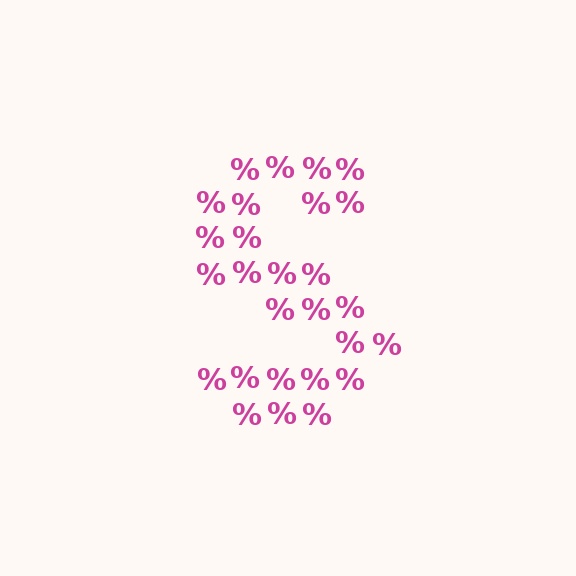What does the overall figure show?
The overall figure shows the letter S.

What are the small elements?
The small elements are percent signs.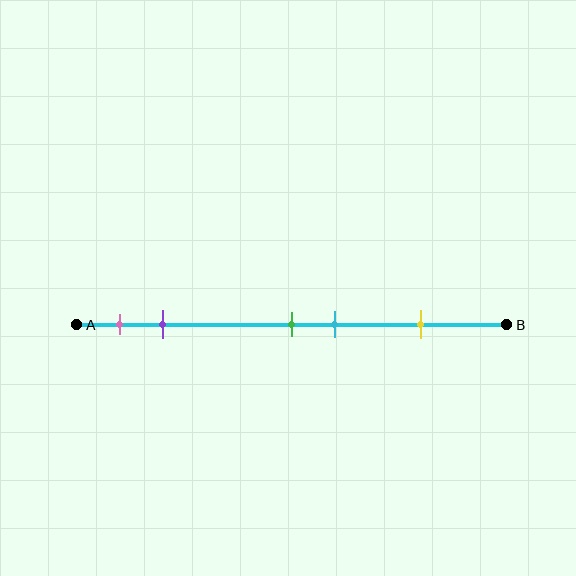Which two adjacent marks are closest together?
The green and cyan marks are the closest adjacent pair.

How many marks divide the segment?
There are 5 marks dividing the segment.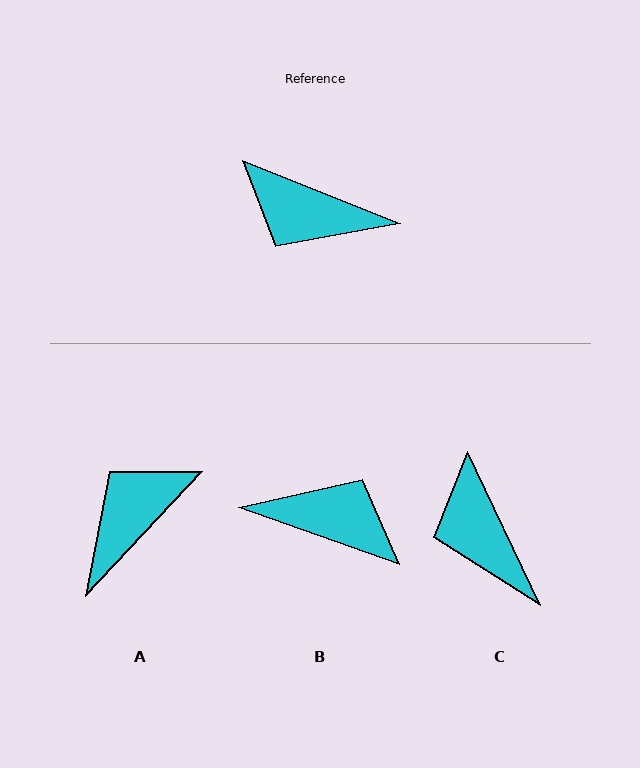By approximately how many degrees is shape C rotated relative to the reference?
Approximately 43 degrees clockwise.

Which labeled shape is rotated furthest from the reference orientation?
B, about 178 degrees away.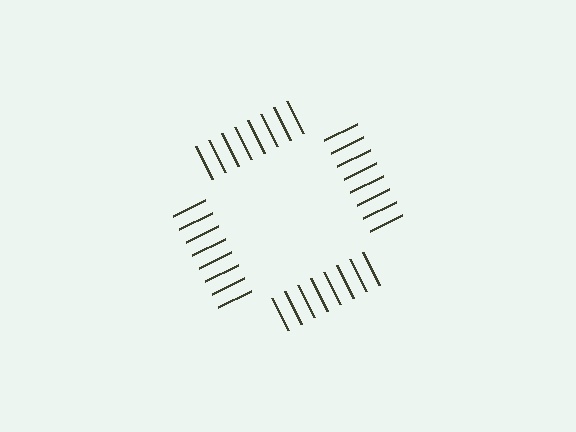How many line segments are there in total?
32 — 8 along each of the 4 edges.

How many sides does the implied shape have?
4 sides — the line-ends trace a square.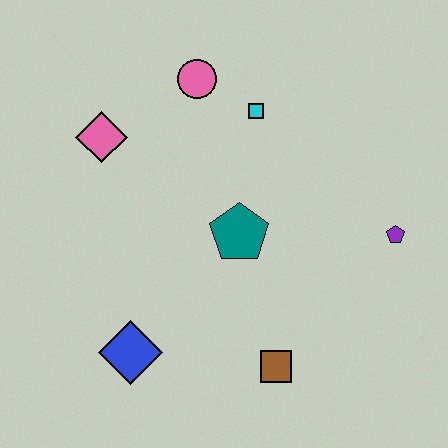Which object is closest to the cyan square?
The pink circle is closest to the cyan square.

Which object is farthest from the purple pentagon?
The pink diamond is farthest from the purple pentagon.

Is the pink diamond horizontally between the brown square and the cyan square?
No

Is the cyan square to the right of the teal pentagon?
Yes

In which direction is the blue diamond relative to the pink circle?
The blue diamond is below the pink circle.